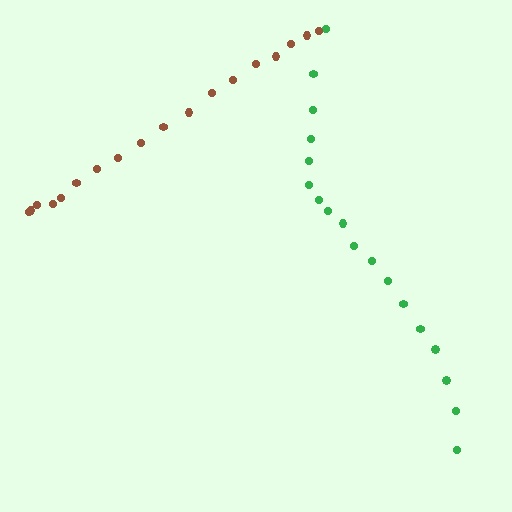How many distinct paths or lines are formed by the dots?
There are 2 distinct paths.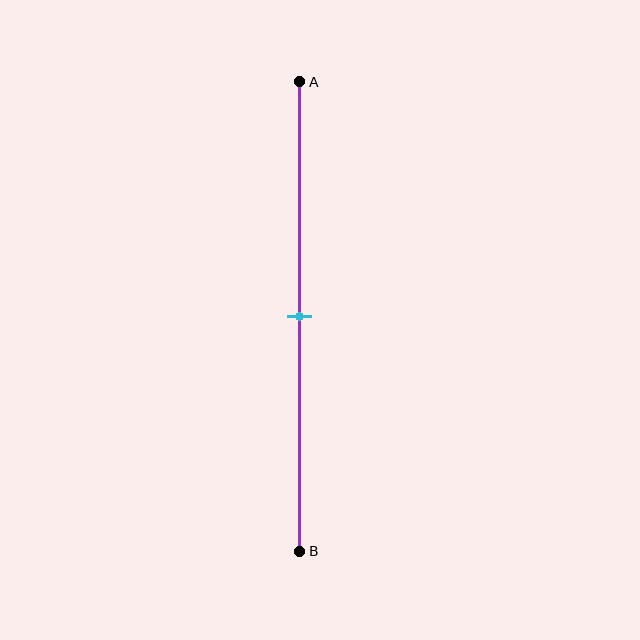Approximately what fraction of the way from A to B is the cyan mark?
The cyan mark is approximately 50% of the way from A to B.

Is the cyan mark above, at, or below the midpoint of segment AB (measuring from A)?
The cyan mark is approximately at the midpoint of segment AB.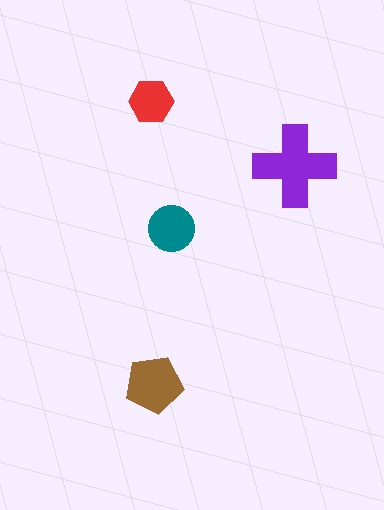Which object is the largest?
The purple cross.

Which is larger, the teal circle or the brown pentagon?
The brown pentagon.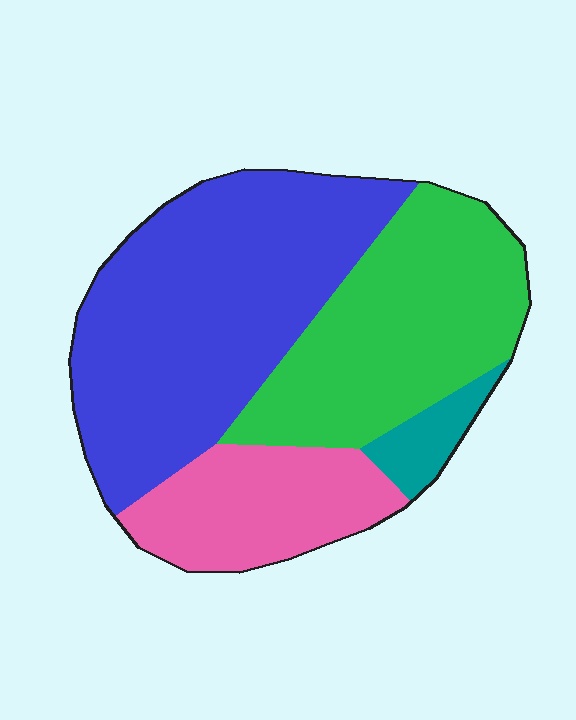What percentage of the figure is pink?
Pink covers 18% of the figure.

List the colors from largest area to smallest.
From largest to smallest: blue, green, pink, teal.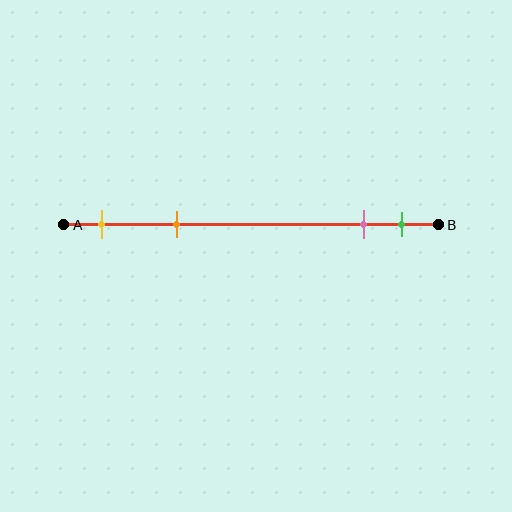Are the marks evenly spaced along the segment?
No, the marks are not evenly spaced.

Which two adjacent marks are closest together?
The pink and green marks are the closest adjacent pair.